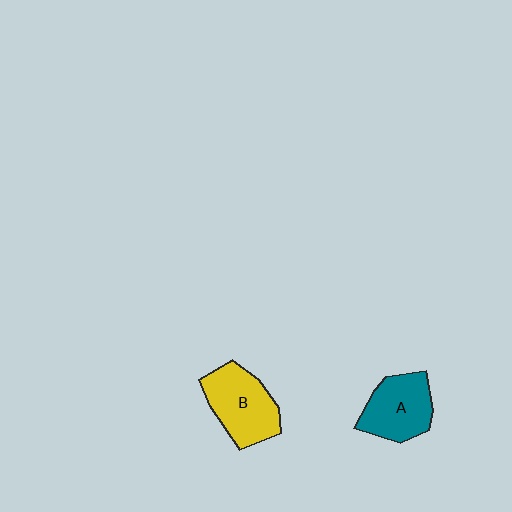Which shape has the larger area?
Shape B (yellow).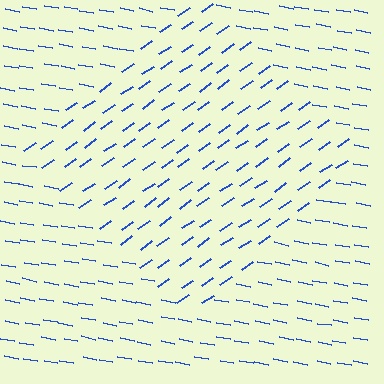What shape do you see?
I see a diamond.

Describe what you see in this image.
The image is filled with small blue line segments. A diamond region in the image has lines oriented differently from the surrounding lines, creating a visible texture boundary.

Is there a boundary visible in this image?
Yes, there is a texture boundary formed by a change in line orientation.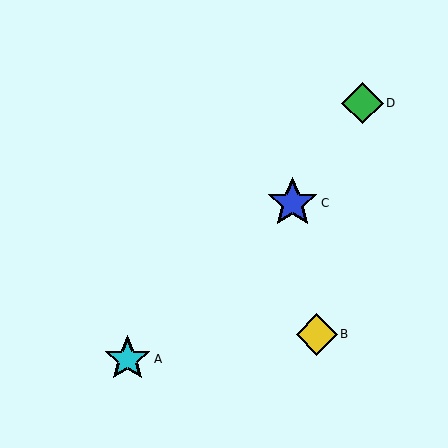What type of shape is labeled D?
Shape D is a green diamond.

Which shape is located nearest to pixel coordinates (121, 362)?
The cyan star (labeled A) at (127, 359) is nearest to that location.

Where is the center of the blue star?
The center of the blue star is at (293, 203).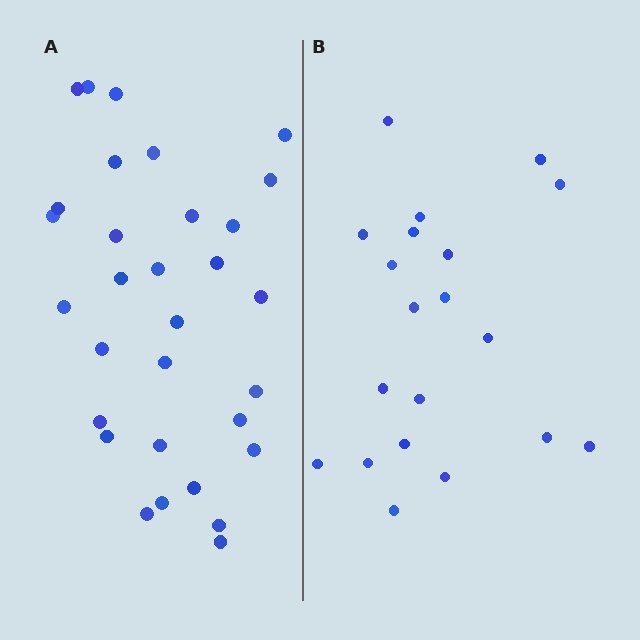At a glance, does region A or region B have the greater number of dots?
Region A (the left region) has more dots.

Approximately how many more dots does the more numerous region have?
Region A has roughly 12 or so more dots than region B.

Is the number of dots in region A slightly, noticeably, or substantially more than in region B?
Region A has substantially more. The ratio is roughly 1.6 to 1.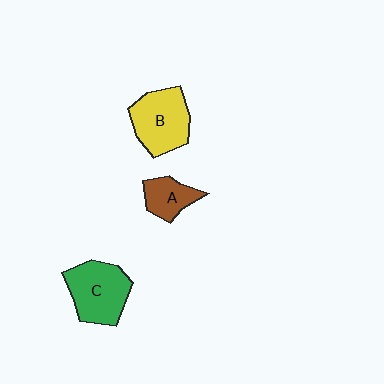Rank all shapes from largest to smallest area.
From largest to smallest: C (green), B (yellow), A (brown).